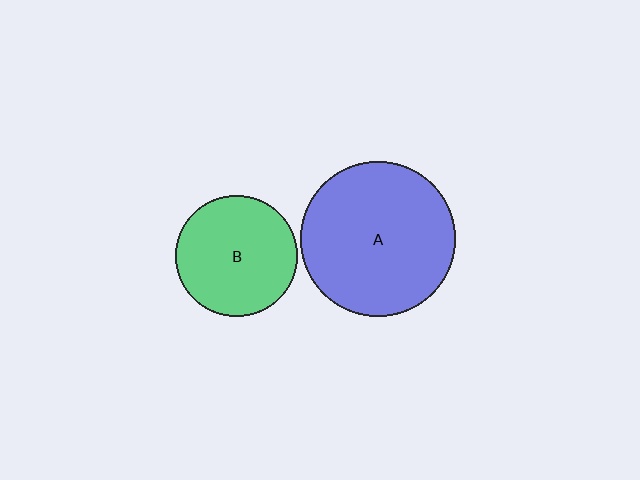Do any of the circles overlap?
No, none of the circles overlap.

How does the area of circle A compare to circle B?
Approximately 1.6 times.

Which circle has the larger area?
Circle A (blue).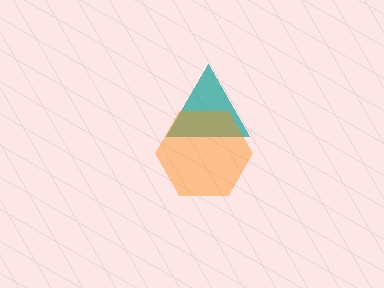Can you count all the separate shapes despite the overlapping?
Yes, there are 2 separate shapes.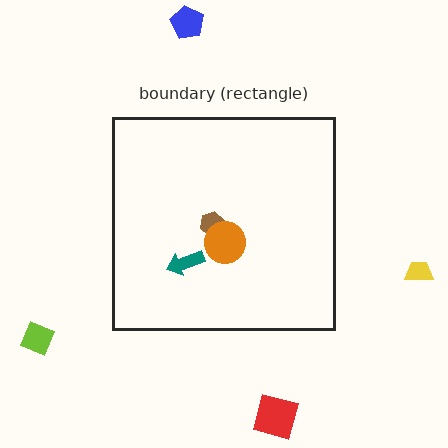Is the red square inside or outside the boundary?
Outside.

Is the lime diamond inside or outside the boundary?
Outside.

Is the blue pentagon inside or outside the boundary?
Outside.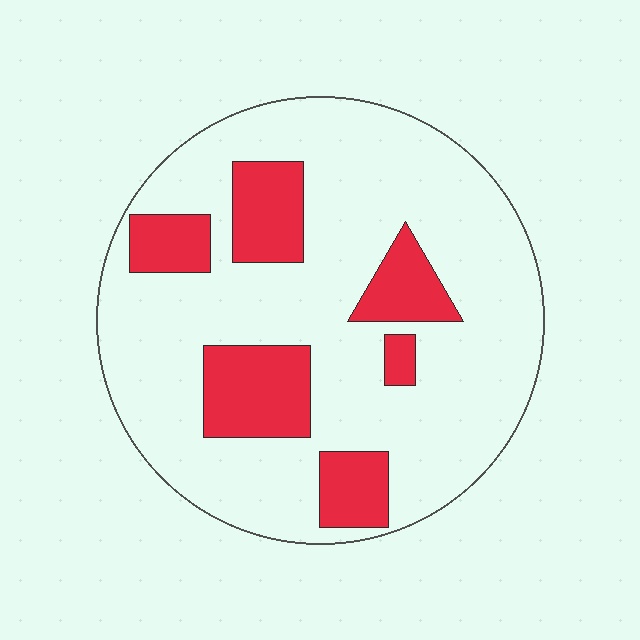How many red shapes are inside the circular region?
6.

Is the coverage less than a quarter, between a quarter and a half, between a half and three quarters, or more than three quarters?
Less than a quarter.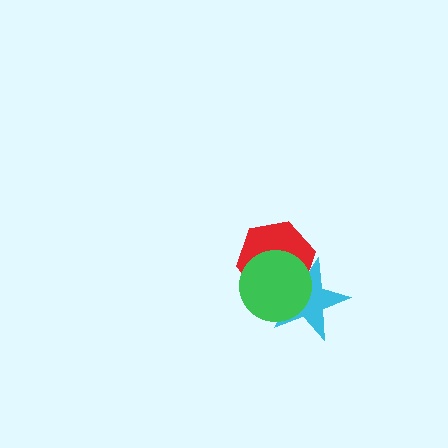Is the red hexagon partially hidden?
Yes, it is partially covered by another shape.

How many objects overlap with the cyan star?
2 objects overlap with the cyan star.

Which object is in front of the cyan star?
The green circle is in front of the cyan star.